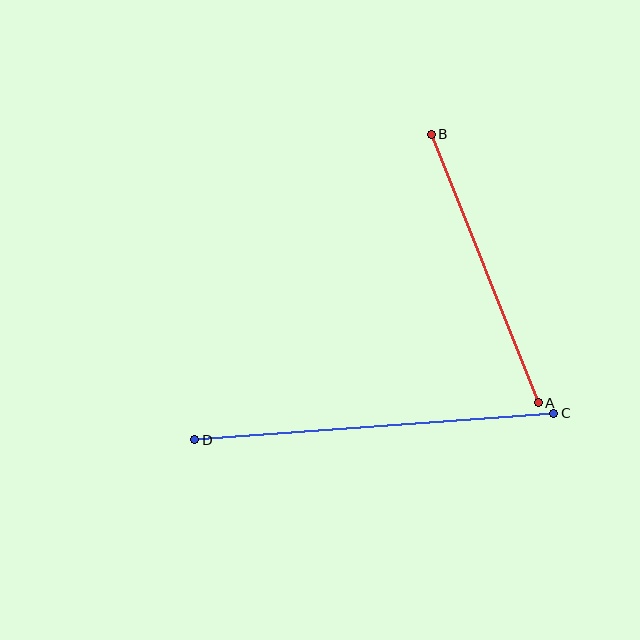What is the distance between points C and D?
The distance is approximately 360 pixels.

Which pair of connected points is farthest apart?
Points C and D are farthest apart.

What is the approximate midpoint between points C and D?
The midpoint is at approximately (374, 427) pixels.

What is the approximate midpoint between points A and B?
The midpoint is at approximately (485, 269) pixels.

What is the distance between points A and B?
The distance is approximately 289 pixels.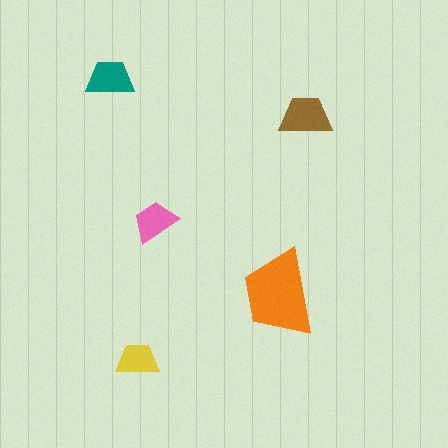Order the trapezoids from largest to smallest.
the orange one, the brown one, the teal one, the pink one, the yellow one.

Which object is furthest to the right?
The brown trapezoid is rightmost.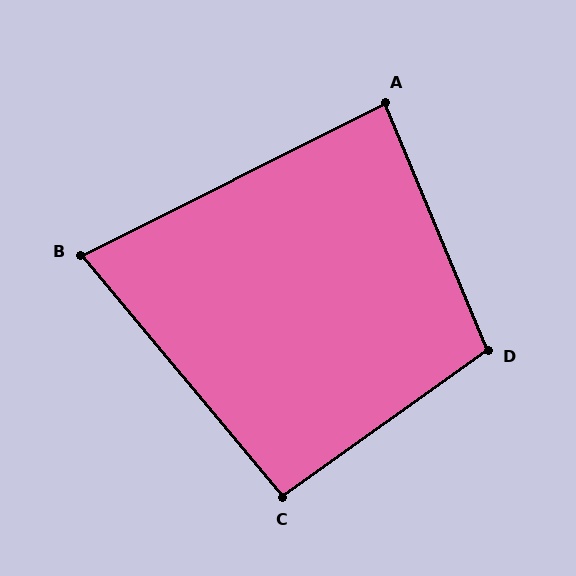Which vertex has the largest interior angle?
D, at approximately 103 degrees.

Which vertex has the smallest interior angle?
B, at approximately 77 degrees.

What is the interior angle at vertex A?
Approximately 86 degrees (approximately right).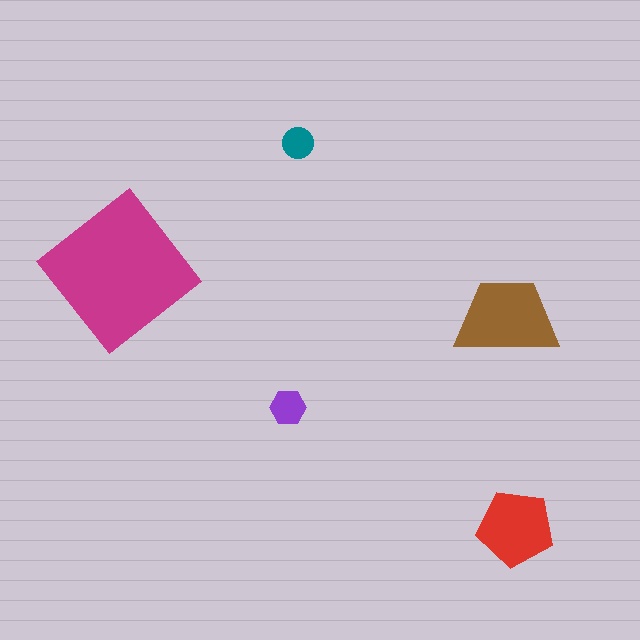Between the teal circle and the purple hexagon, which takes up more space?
The purple hexagon.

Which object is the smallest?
The teal circle.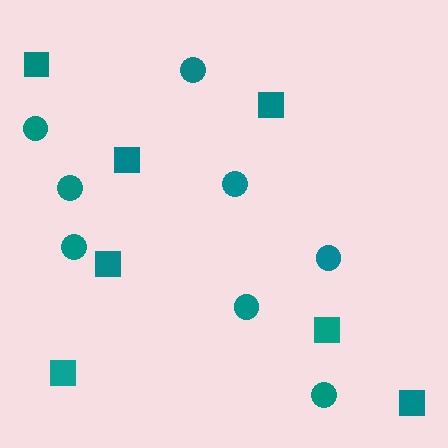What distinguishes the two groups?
There are 2 groups: one group of circles (8) and one group of squares (7).